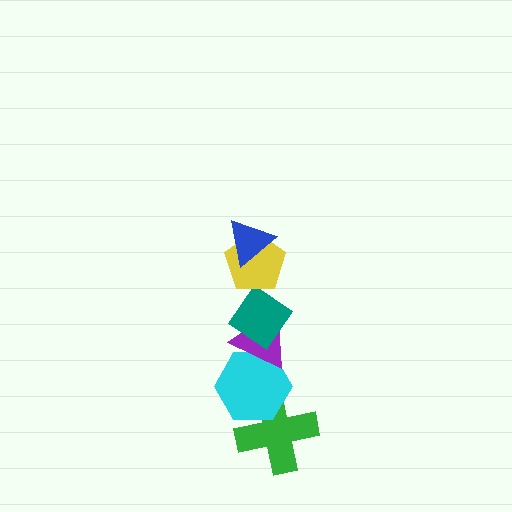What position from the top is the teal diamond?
The teal diamond is 3rd from the top.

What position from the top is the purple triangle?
The purple triangle is 4th from the top.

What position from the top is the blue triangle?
The blue triangle is 1st from the top.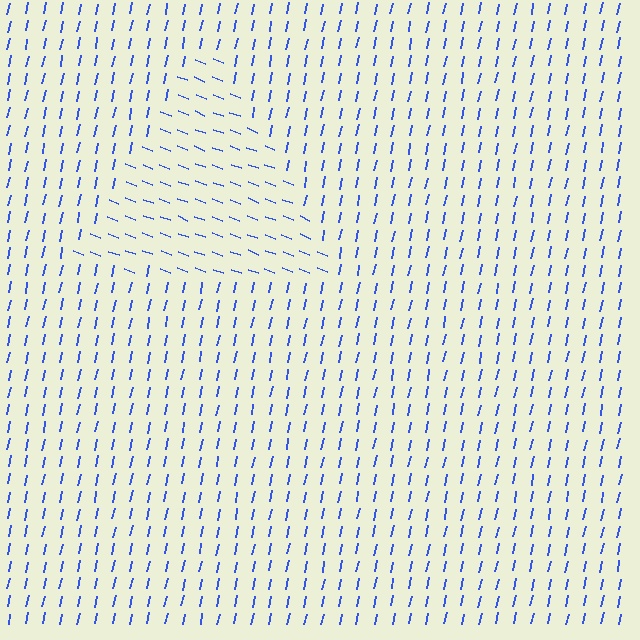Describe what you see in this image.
The image is filled with small blue line segments. A triangle region in the image has lines oriented differently from the surrounding lines, creating a visible texture boundary.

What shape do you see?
I see a triangle.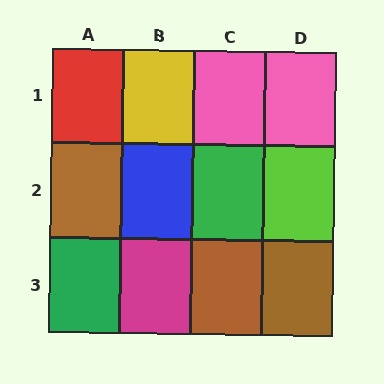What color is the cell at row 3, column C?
Brown.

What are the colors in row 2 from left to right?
Brown, blue, green, lime.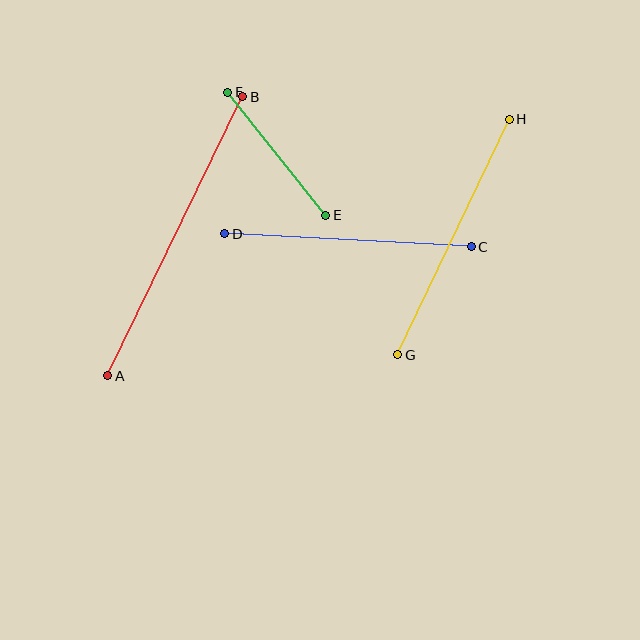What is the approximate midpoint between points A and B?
The midpoint is at approximately (175, 236) pixels.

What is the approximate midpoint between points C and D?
The midpoint is at approximately (348, 240) pixels.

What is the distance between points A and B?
The distance is approximately 310 pixels.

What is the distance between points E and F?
The distance is approximately 157 pixels.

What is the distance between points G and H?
The distance is approximately 261 pixels.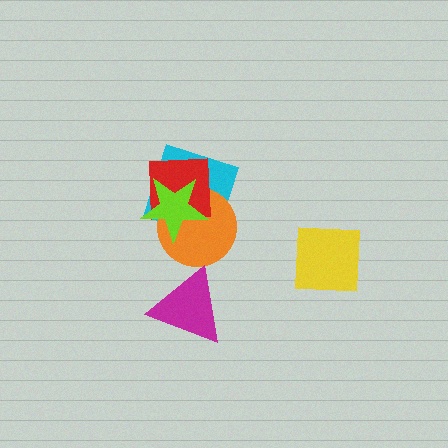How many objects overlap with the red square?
3 objects overlap with the red square.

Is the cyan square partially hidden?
Yes, it is partially covered by another shape.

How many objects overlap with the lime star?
3 objects overlap with the lime star.